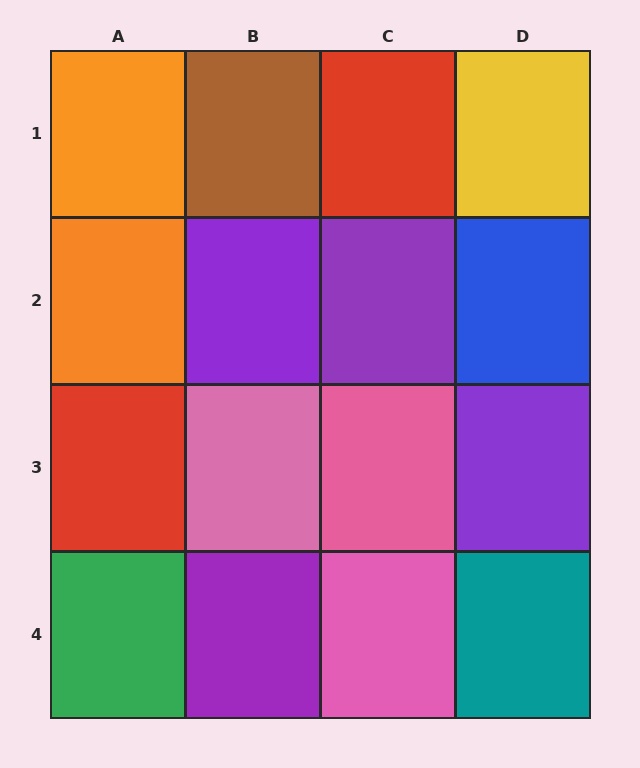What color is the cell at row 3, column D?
Purple.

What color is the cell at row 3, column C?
Pink.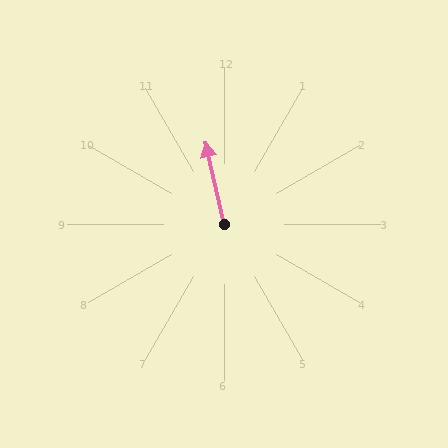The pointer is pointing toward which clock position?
Roughly 12 o'clock.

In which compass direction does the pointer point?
North.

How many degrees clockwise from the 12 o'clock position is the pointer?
Approximately 347 degrees.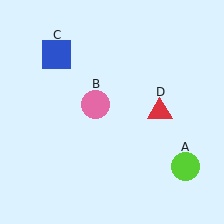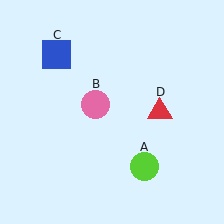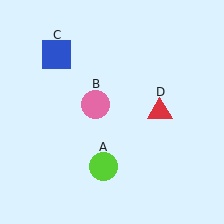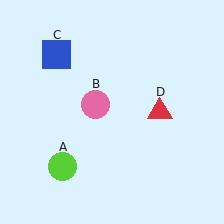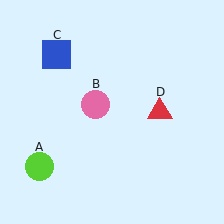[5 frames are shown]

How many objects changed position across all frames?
1 object changed position: lime circle (object A).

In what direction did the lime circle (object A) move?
The lime circle (object A) moved left.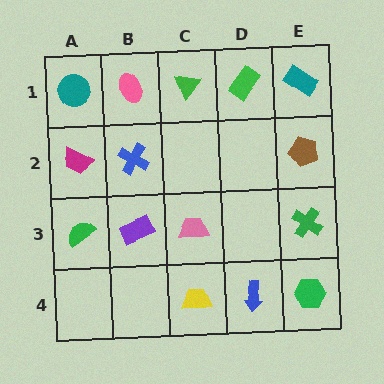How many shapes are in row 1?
5 shapes.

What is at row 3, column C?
A pink trapezoid.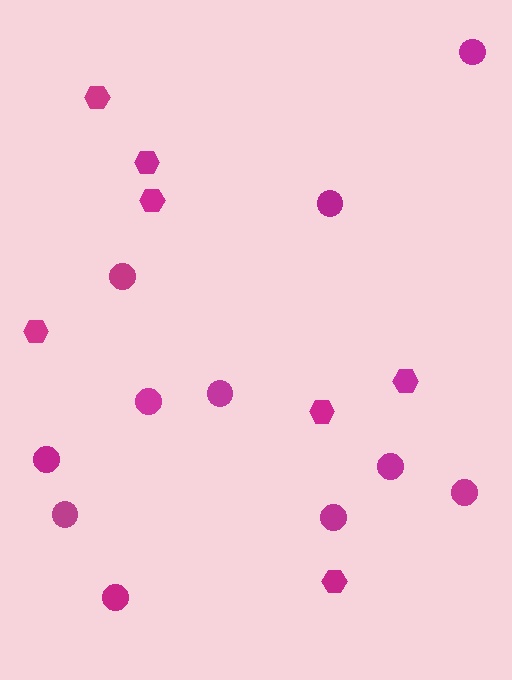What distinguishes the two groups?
There are 2 groups: one group of circles (11) and one group of hexagons (7).